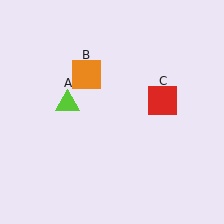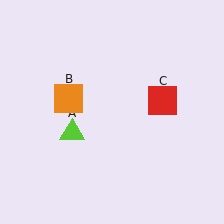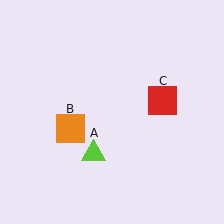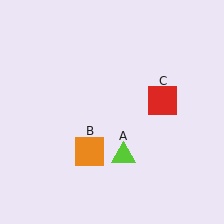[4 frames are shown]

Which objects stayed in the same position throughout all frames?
Red square (object C) remained stationary.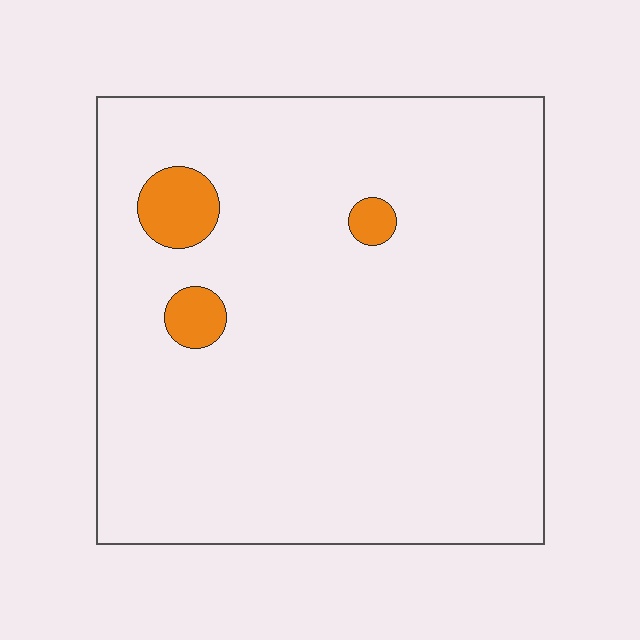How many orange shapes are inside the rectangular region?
3.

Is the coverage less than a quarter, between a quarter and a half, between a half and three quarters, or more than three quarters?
Less than a quarter.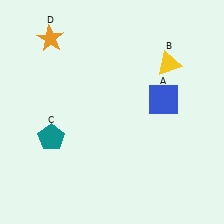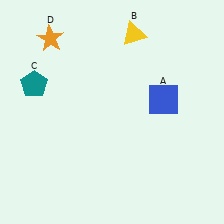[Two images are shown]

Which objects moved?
The objects that moved are: the yellow triangle (B), the teal pentagon (C).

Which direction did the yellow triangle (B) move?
The yellow triangle (B) moved left.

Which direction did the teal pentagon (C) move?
The teal pentagon (C) moved up.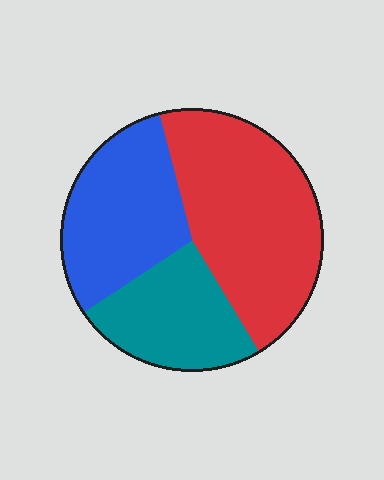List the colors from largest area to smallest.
From largest to smallest: red, blue, teal.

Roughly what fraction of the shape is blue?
Blue takes up about one third (1/3) of the shape.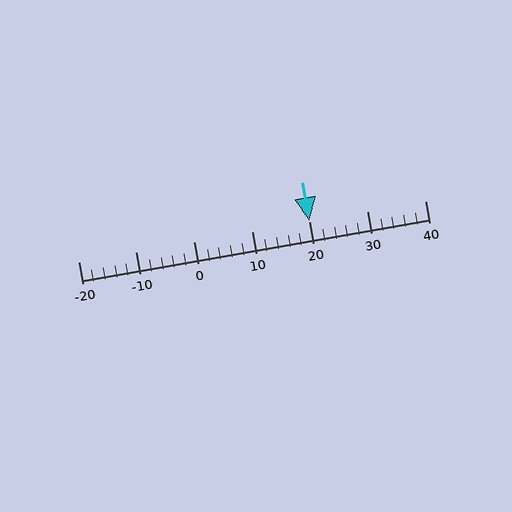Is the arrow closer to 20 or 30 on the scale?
The arrow is closer to 20.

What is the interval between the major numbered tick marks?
The major tick marks are spaced 10 units apart.